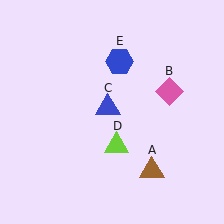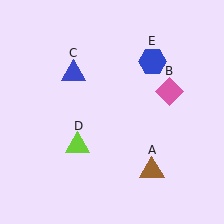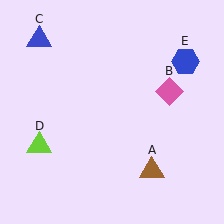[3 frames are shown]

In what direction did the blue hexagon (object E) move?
The blue hexagon (object E) moved right.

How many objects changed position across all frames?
3 objects changed position: blue triangle (object C), lime triangle (object D), blue hexagon (object E).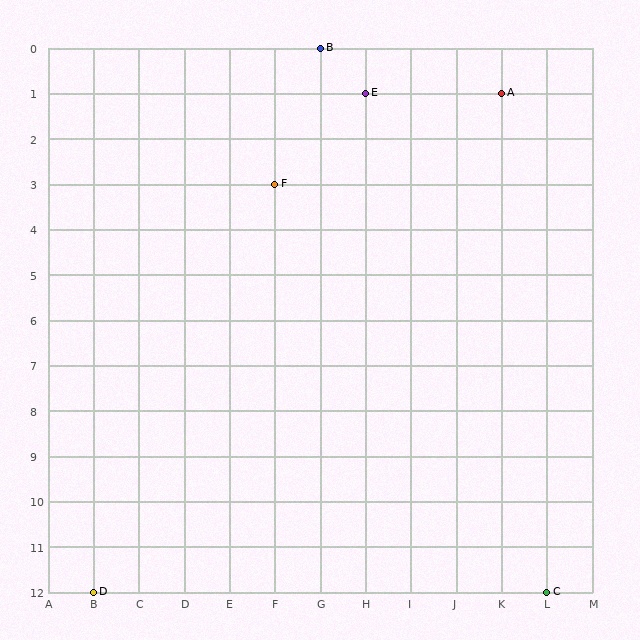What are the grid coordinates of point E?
Point E is at grid coordinates (H, 1).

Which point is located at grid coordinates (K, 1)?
Point A is at (K, 1).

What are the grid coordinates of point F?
Point F is at grid coordinates (F, 3).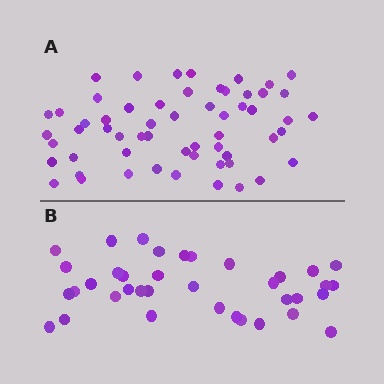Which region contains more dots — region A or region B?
Region A (the top region) has more dots.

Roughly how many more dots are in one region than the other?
Region A has approximately 20 more dots than region B.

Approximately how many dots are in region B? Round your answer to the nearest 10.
About 40 dots. (The exact count is 37, which rounds to 40.)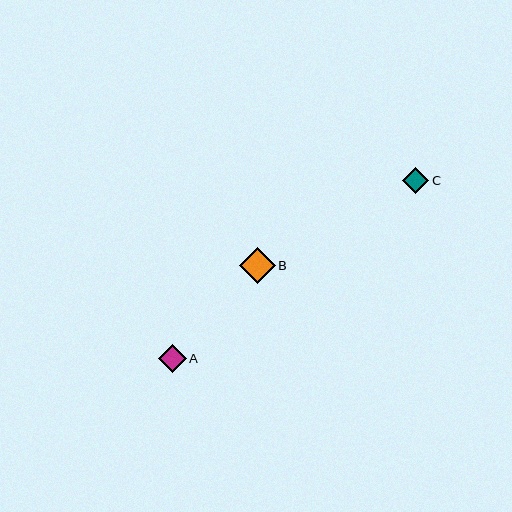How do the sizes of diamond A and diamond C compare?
Diamond A and diamond C are approximately the same size.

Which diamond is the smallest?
Diamond C is the smallest with a size of approximately 26 pixels.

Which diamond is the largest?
Diamond B is the largest with a size of approximately 36 pixels.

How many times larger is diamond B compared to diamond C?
Diamond B is approximately 1.4 times the size of diamond C.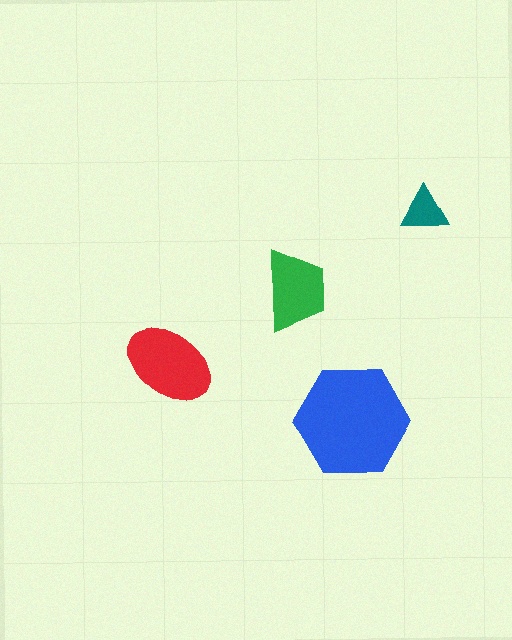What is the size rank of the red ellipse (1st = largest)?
2nd.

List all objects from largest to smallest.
The blue hexagon, the red ellipse, the green trapezoid, the teal triangle.